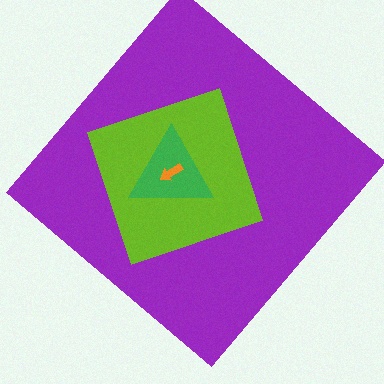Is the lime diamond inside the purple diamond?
Yes.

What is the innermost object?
The orange arrow.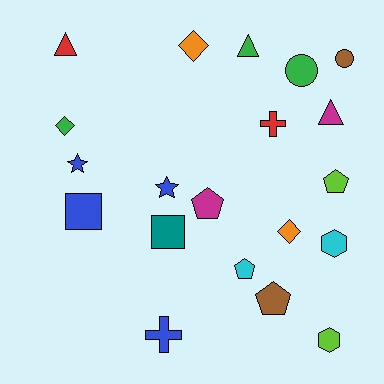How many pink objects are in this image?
There are no pink objects.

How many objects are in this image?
There are 20 objects.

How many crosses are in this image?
There are 2 crosses.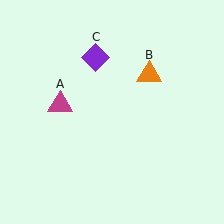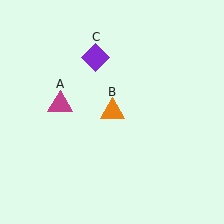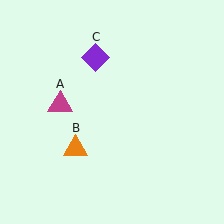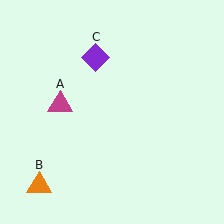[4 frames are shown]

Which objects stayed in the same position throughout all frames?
Magenta triangle (object A) and purple diamond (object C) remained stationary.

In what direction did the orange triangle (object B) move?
The orange triangle (object B) moved down and to the left.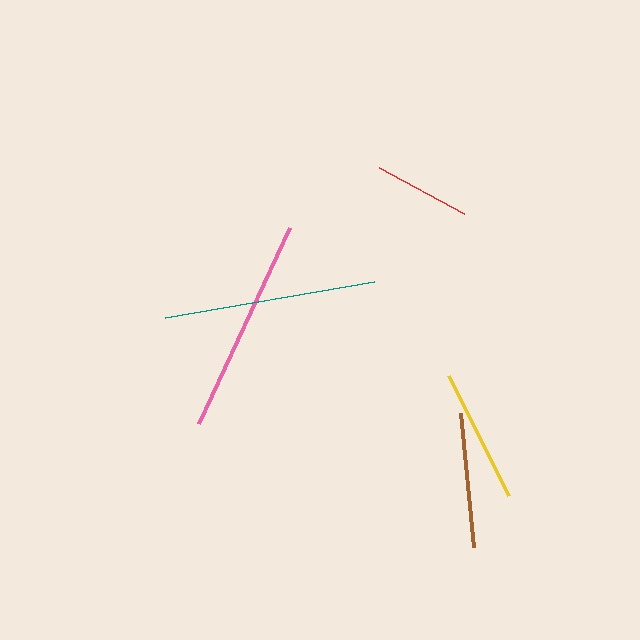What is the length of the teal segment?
The teal segment is approximately 212 pixels long.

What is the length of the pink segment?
The pink segment is approximately 216 pixels long.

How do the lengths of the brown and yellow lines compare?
The brown and yellow lines are approximately the same length.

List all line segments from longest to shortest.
From longest to shortest: pink, teal, brown, yellow, red.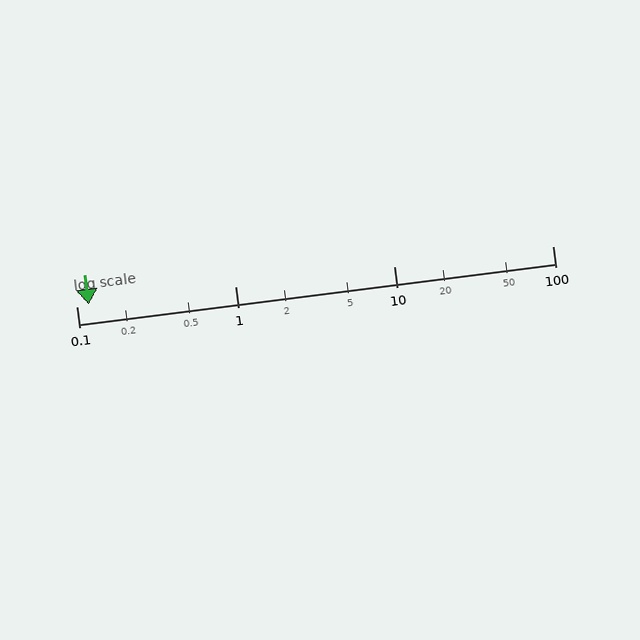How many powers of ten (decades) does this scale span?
The scale spans 3 decades, from 0.1 to 100.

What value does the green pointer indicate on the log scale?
The pointer indicates approximately 0.12.